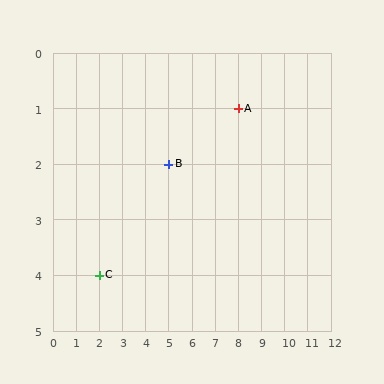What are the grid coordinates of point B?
Point B is at grid coordinates (5, 2).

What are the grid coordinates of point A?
Point A is at grid coordinates (8, 1).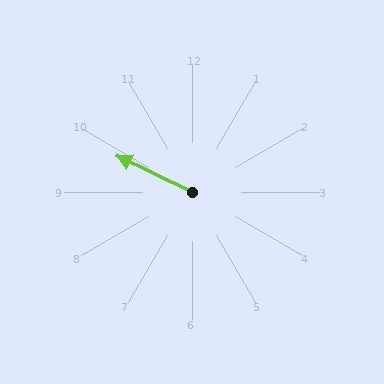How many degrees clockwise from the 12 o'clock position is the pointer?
Approximately 296 degrees.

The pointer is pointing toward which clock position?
Roughly 10 o'clock.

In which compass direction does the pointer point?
Northwest.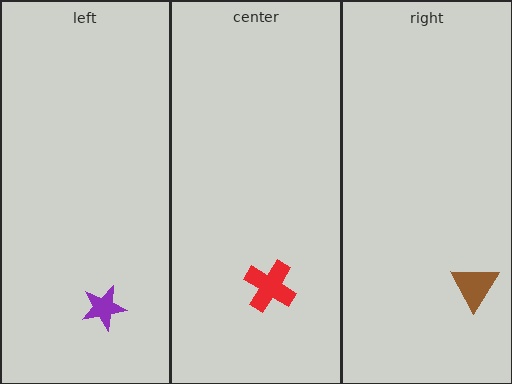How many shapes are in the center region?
1.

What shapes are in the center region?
The red cross.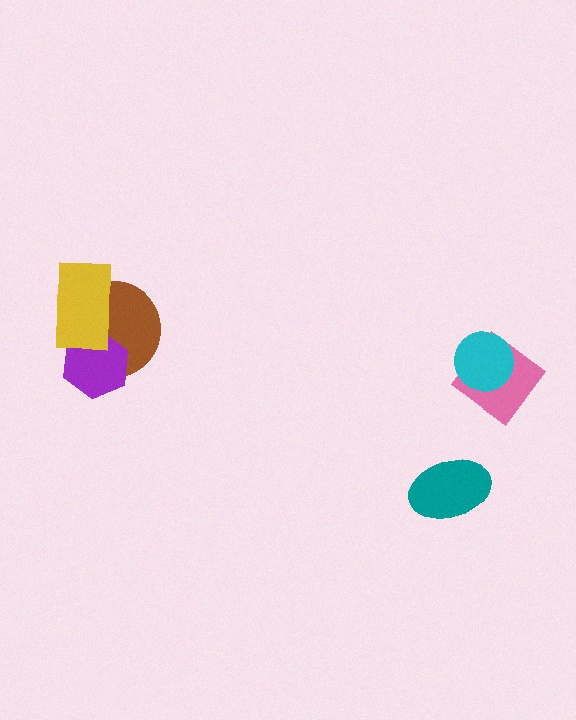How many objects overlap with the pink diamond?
1 object overlaps with the pink diamond.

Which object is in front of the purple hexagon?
The yellow rectangle is in front of the purple hexagon.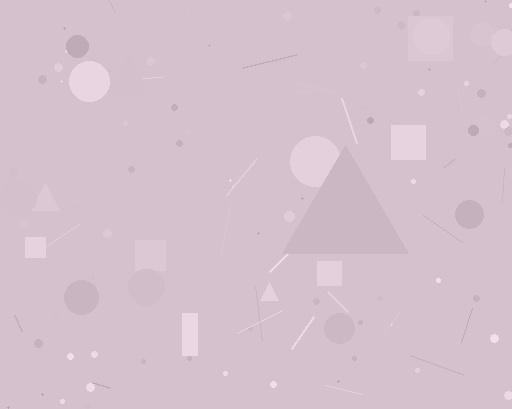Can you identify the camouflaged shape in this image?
The camouflaged shape is a triangle.